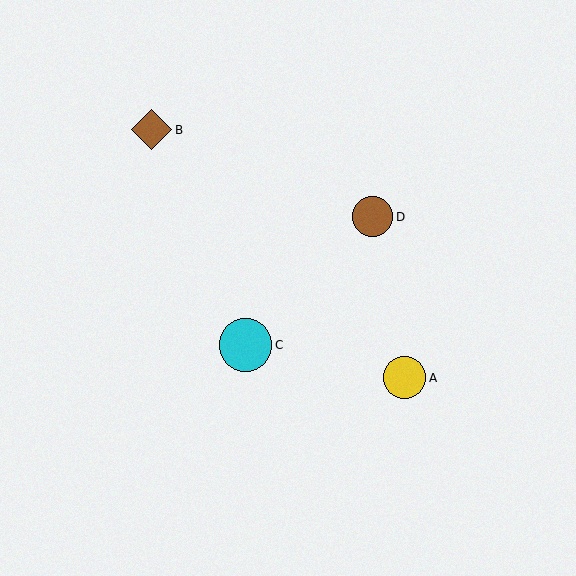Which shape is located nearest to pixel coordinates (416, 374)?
The yellow circle (labeled A) at (405, 378) is nearest to that location.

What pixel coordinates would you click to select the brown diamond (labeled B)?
Click at (152, 130) to select the brown diamond B.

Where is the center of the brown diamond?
The center of the brown diamond is at (152, 130).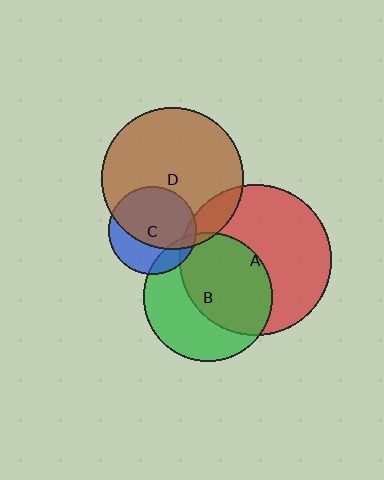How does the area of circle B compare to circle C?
Approximately 2.2 times.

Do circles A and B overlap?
Yes.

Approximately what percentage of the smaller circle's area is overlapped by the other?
Approximately 55%.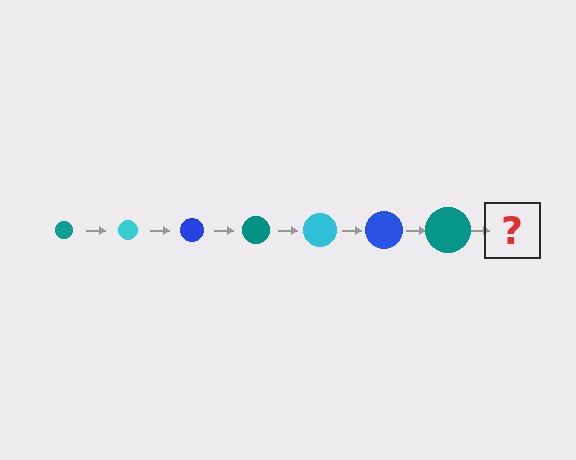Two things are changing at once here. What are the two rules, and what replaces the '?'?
The two rules are that the circle grows larger each step and the color cycles through teal, cyan, and blue. The '?' should be a cyan circle, larger than the previous one.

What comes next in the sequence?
The next element should be a cyan circle, larger than the previous one.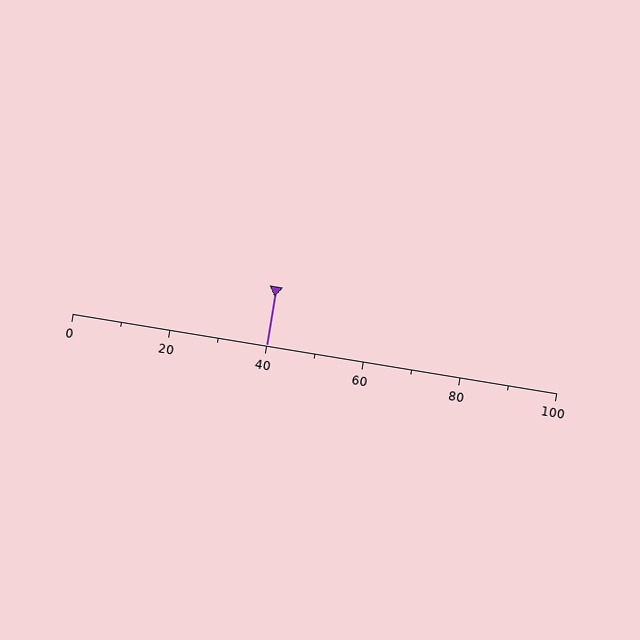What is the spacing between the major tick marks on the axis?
The major ticks are spaced 20 apart.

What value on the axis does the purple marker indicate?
The marker indicates approximately 40.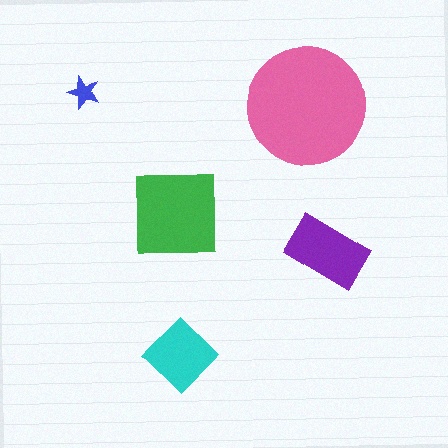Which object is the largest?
The pink circle.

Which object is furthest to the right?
The purple rectangle is rightmost.